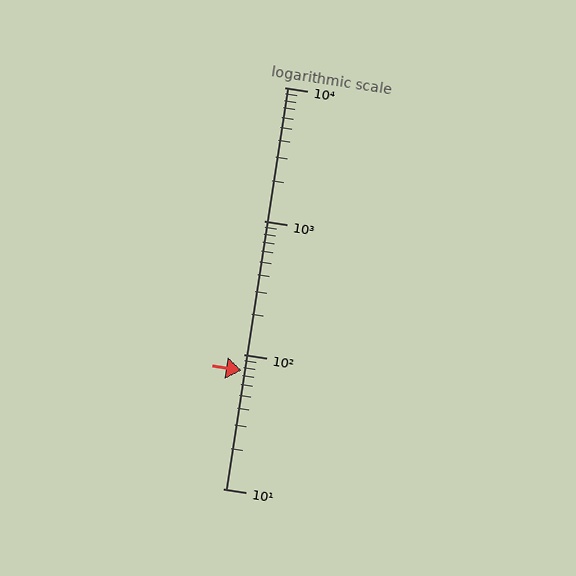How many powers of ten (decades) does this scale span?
The scale spans 3 decades, from 10 to 10000.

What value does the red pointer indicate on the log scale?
The pointer indicates approximately 77.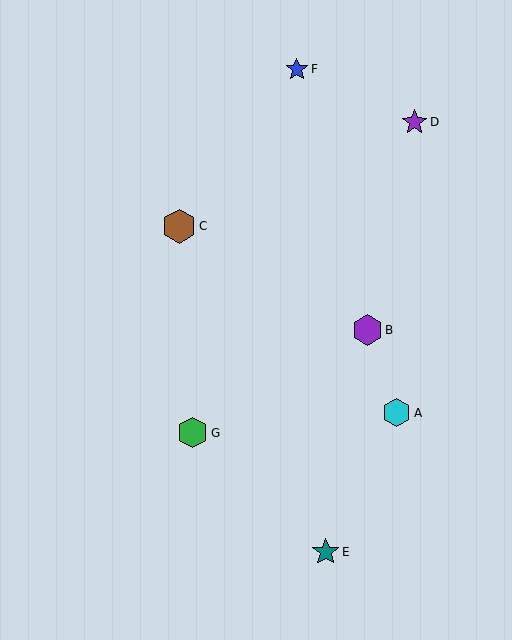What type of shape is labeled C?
Shape C is a brown hexagon.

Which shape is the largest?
The brown hexagon (labeled C) is the largest.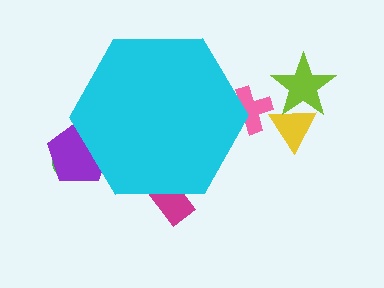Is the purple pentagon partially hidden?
Yes, the purple pentagon is partially hidden behind the cyan hexagon.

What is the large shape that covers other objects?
A cyan hexagon.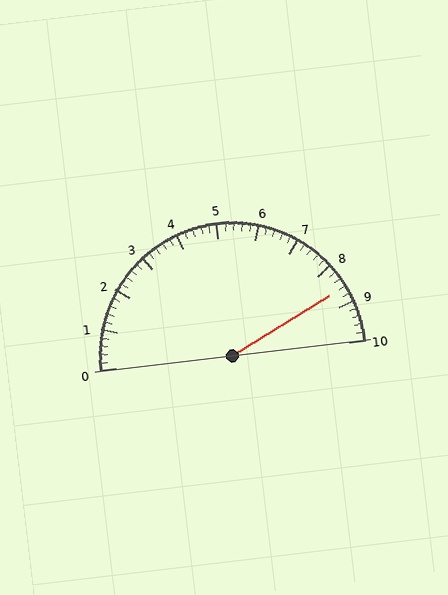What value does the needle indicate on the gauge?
The needle indicates approximately 8.6.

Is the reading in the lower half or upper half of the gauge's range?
The reading is in the upper half of the range (0 to 10).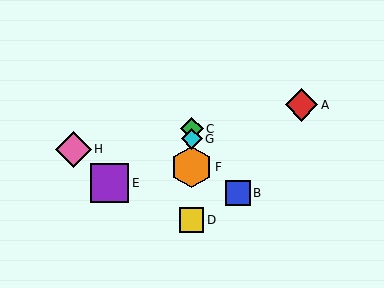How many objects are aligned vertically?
4 objects (C, D, F, G) are aligned vertically.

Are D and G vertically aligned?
Yes, both are at x≈192.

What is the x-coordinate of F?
Object F is at x≈192.